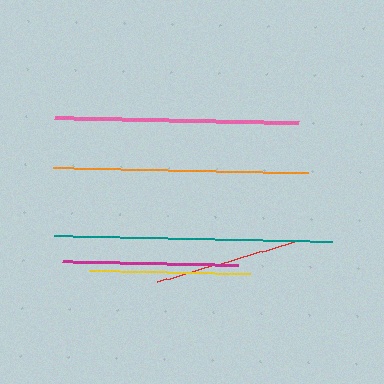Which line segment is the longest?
The teal line is the longest at approximately 278 pixels.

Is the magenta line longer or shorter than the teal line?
The teal line is longer than the magenta line.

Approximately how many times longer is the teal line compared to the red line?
The teal line is approximately 1.9 times the length of the red line.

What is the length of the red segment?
The red segment is approximately 143 pixels long.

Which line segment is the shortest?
The red line is the shortest at approximately 143 pixels.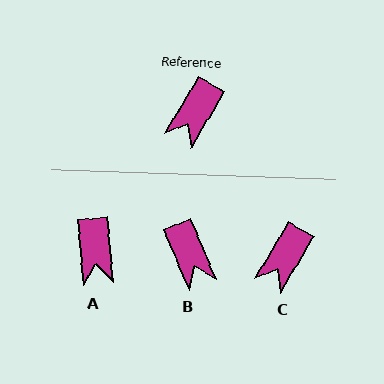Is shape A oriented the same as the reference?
No, it is off by about 36 degrees.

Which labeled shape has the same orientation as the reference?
C.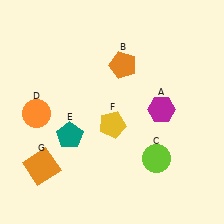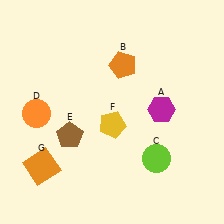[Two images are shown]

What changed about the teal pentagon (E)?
In Image 1, E is teal. In Image 2, it changed to brown.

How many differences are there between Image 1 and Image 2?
There is 1 difference between the two images.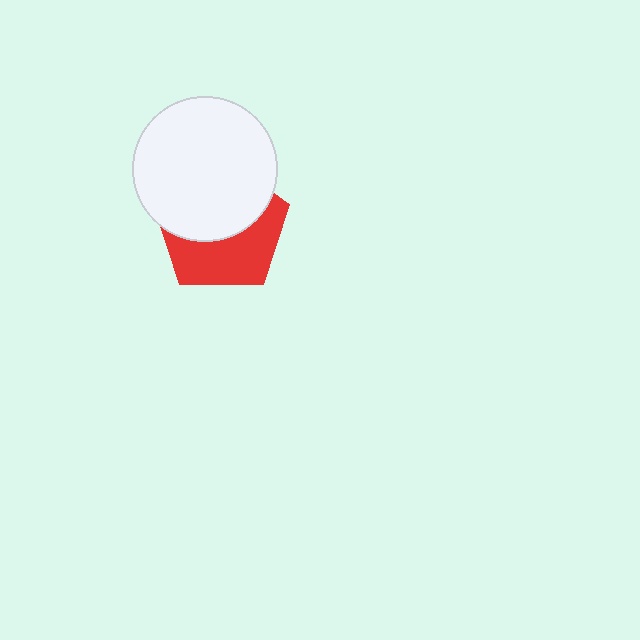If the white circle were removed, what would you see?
You would see the complete red pentagon.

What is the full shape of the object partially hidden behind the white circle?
The partially hidden object is a red pentagon.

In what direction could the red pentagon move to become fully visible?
The red pentagon could move down. That would shift it out from behind the white circle entirely.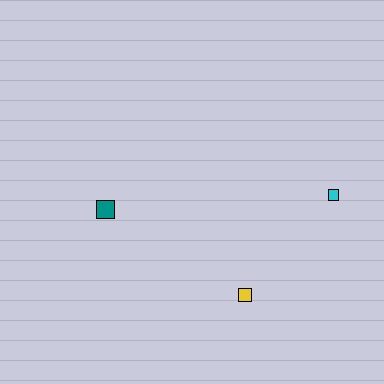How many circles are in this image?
There are no circles.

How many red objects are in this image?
There are no red objects.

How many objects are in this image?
There are 3 objects.